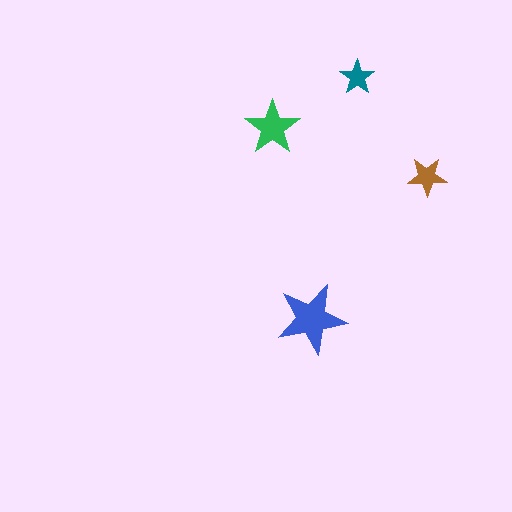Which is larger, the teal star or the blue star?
The blue one.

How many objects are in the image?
There are 4 objects in the image.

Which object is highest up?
The teal star is topmost.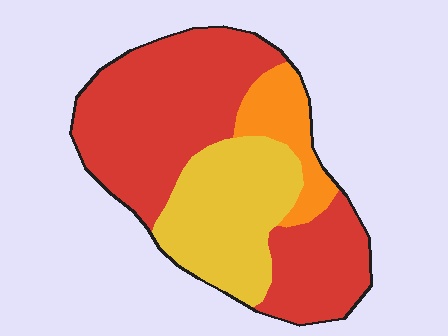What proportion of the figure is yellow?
Yellow takes up between a quarter and a half of the figure.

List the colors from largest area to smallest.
From largest to smallest: red, yellow, orange.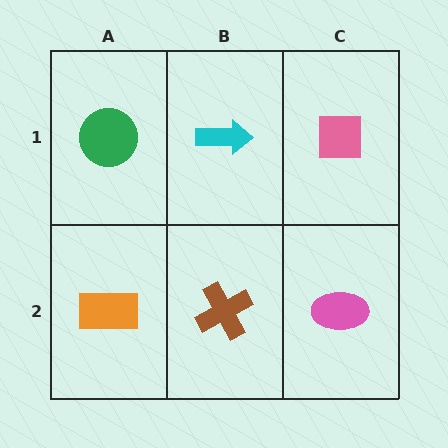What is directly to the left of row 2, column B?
An orange rectangle.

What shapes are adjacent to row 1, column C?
A pink ellipse (row 2, column C), a cyan arrow (row 1, column B).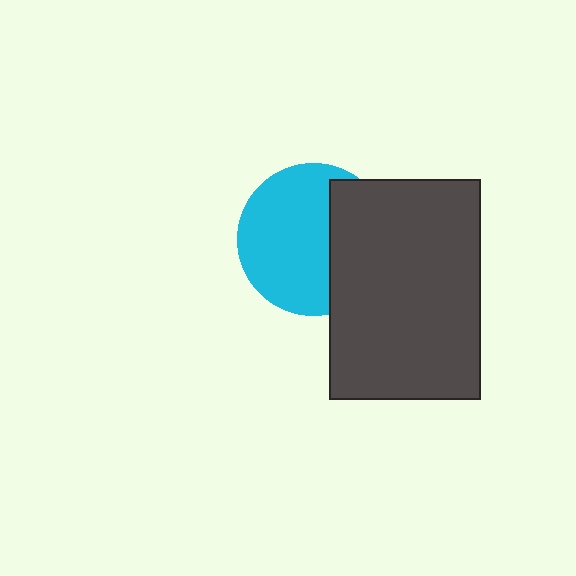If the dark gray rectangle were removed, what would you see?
You would see the complete cyan circle.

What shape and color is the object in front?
The object in front is a dark gray rectangle.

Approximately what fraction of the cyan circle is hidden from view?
Roughly 35% of the cyan circle is hidden behind the dark gray rectangle.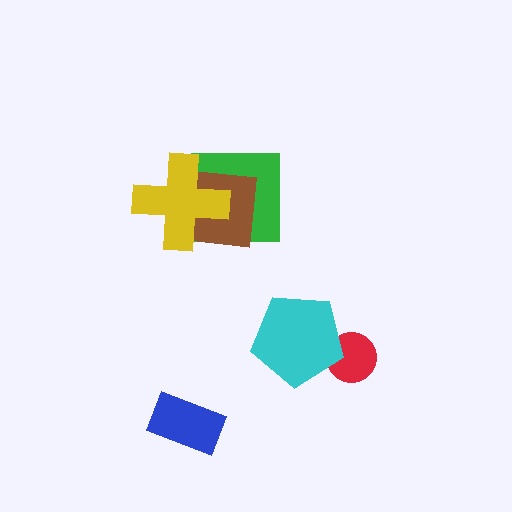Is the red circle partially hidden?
Yes, it is partially covered by another shape.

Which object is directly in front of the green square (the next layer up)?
The brown square is directly in front of the green square.